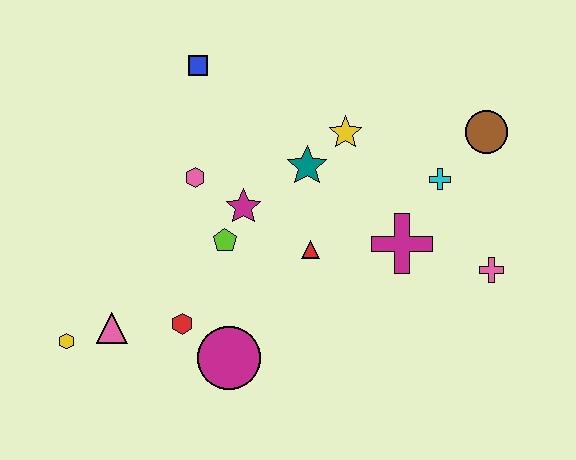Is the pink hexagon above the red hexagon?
Yes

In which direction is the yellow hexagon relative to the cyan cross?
The yellow hexagon is to the left of the cyan cross.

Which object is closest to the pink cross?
The magenta cross is closest to the pink cross.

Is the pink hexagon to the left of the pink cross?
Yes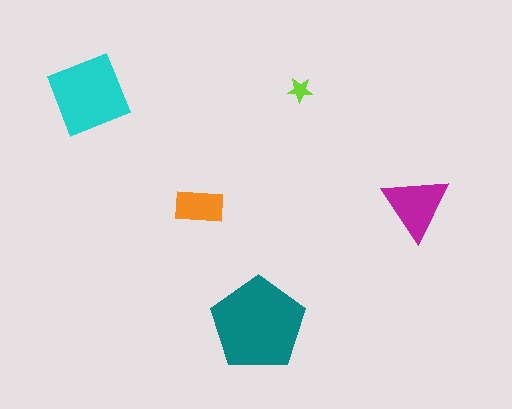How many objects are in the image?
There are 5 objects in the image.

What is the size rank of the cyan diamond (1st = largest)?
2nd.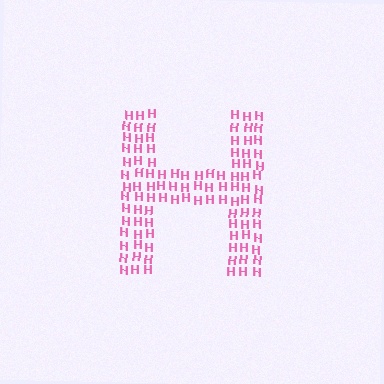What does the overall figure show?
The overall figure shows the letter H.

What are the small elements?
The small elements are letter H's.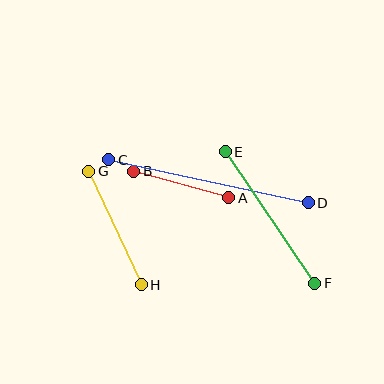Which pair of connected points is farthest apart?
Points C and D are farthest apart.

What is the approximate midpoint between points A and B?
The midpoint is at approximately (181, 184) pixels.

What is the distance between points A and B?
The distance is approximately 98 pixels.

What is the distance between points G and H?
The distance is approximately 125 pixels.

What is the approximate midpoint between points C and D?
The midpoint is at approximately (209, 181) pixels.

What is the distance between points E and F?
The distance is approximately 159 pixels.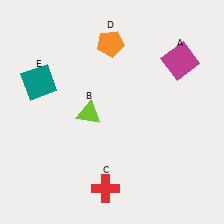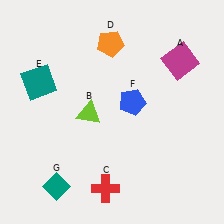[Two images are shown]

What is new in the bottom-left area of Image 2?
A teal diamond (G) was added in the bottom-left area of Image 2.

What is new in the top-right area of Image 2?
A blue pentagon (F) was added in the top-right area of Image 2.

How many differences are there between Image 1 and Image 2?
There are 2 differences between the two images.